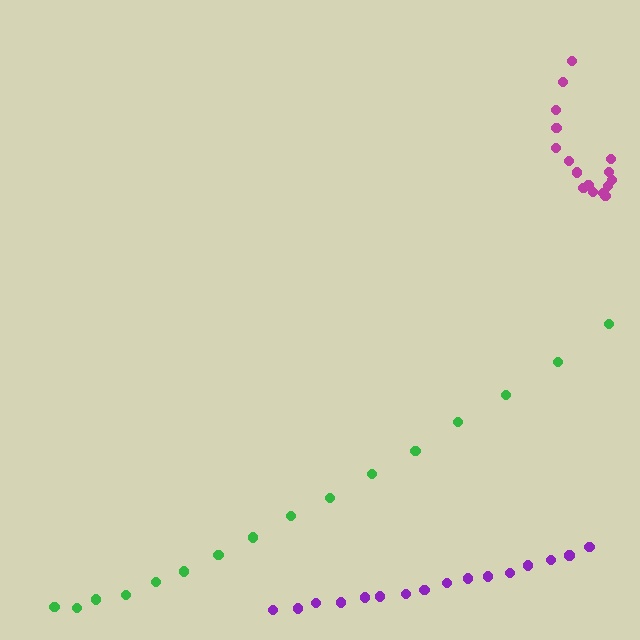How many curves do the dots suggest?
There are 3 distinct paths.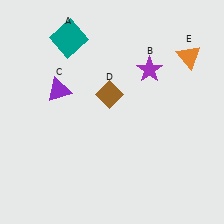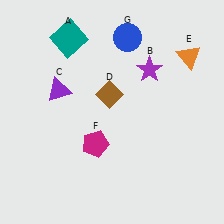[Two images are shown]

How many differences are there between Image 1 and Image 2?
There are 2 differences between the two images.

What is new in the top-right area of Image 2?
A blue circle (G) was added in the top-right area of Image 2.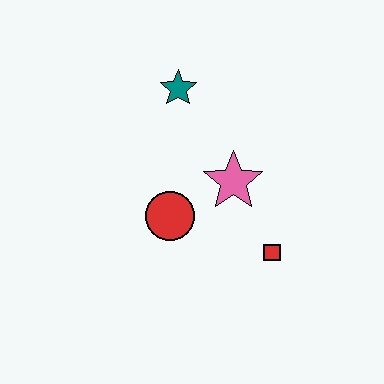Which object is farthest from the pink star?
The teal star is farthest from the pink star.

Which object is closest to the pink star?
The red circle is closest to the pink star.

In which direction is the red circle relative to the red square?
The red circle is to the left of the red square.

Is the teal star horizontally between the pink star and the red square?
No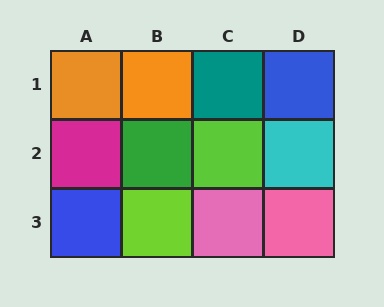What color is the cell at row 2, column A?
Magenta.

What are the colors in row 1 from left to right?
Orange, orange, teal, blue.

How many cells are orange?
2 cells are orange.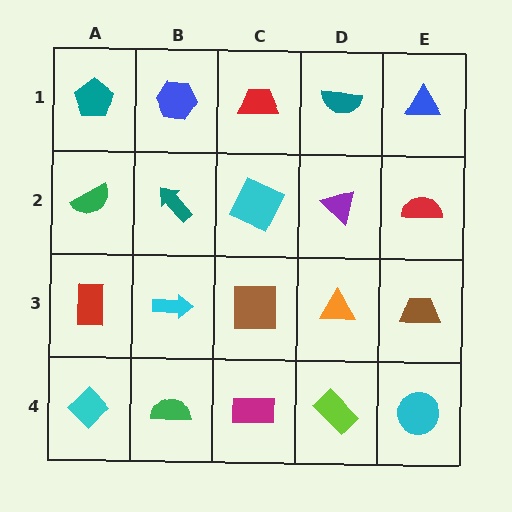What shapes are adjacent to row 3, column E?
A red semicircle (row 2, column E), a cyan circle (row 4, column E), an orange triangle (row 3, column D).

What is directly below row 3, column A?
A cyan diamond.